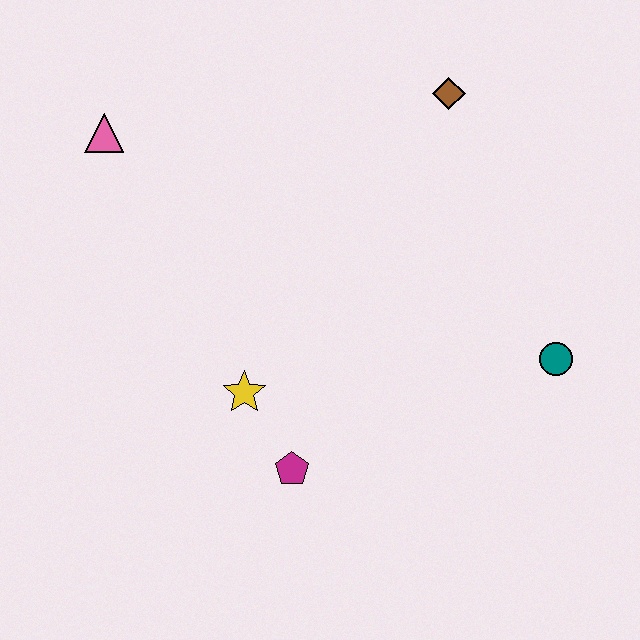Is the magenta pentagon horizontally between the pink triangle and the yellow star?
No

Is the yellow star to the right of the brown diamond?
No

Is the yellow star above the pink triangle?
No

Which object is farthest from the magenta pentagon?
The brown diamond is farthest from the magenta pentagon.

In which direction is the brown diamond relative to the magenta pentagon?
The brown diamond is above the magenta pentagon.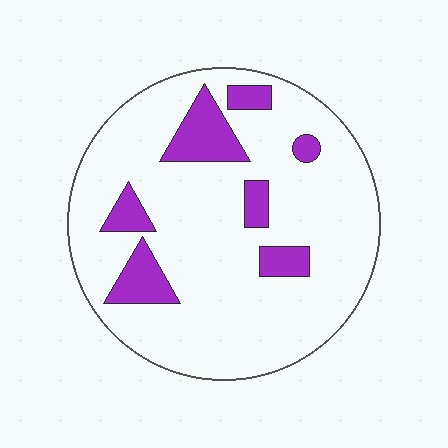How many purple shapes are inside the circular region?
7.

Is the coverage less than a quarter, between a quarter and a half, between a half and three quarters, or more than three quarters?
Less than a quarter.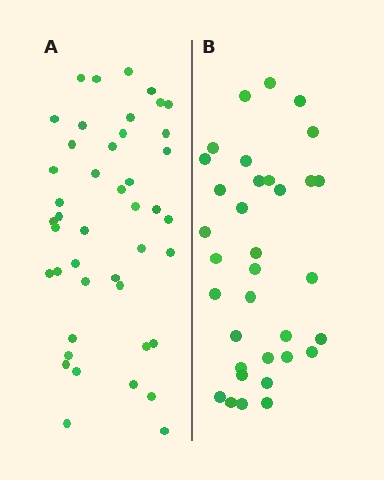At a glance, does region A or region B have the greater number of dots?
Region A (the left region) has more dots.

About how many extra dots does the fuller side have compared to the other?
Region A has roughly 10 or so more dots than region B.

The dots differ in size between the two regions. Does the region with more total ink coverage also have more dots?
No. Region B has more total ink coverage because its dots are larger, but region A actually contains more individual dots. Total area can be misleading — the number of items is what matters here.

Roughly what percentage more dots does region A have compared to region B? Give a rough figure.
About 30% more.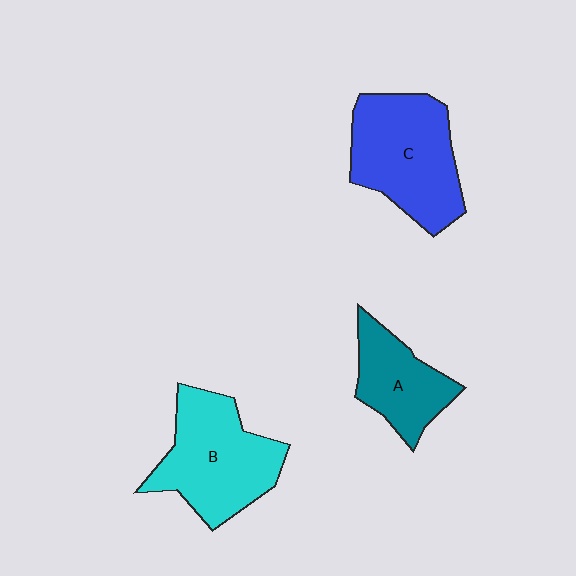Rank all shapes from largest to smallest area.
From largest to smallest: C (blue), B (cyan), A (teal).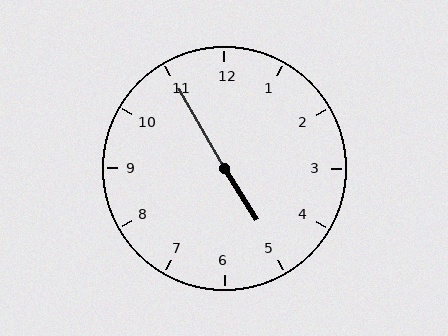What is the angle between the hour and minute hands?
Approximately 178 degrees.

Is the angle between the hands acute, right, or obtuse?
It is obtuse.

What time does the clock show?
4:55.